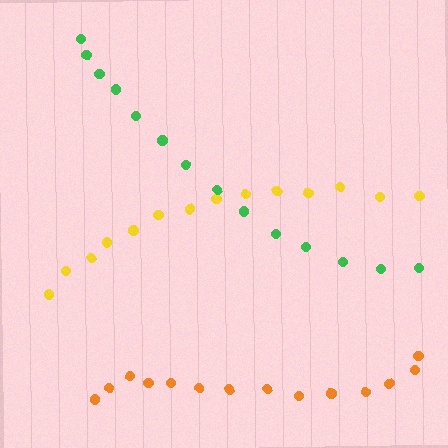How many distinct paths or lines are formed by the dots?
There are 3 distinct paths.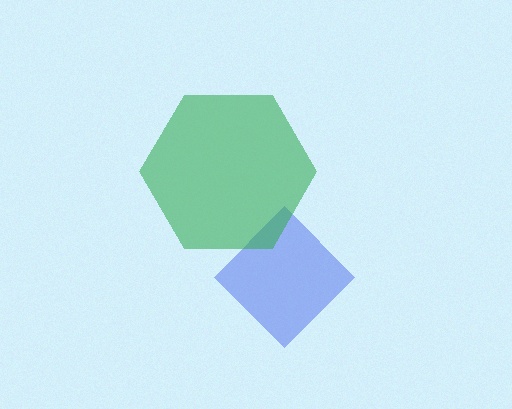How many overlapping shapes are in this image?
There are 2 overlapping shapes in the image.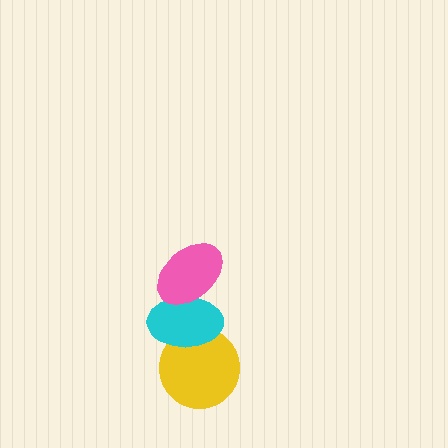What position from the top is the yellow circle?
The yellow circle is 3rd from the top.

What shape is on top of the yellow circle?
The cyan ellipse is on top of the yellow circle.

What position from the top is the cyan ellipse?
The cyan ellipse is 2nd from the top.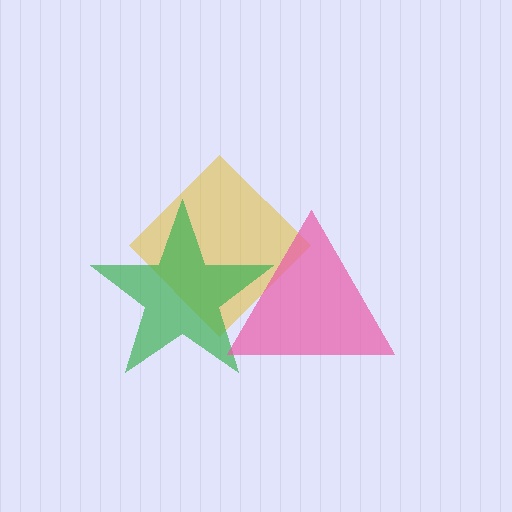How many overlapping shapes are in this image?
There are 3 overlapping shapes in the image.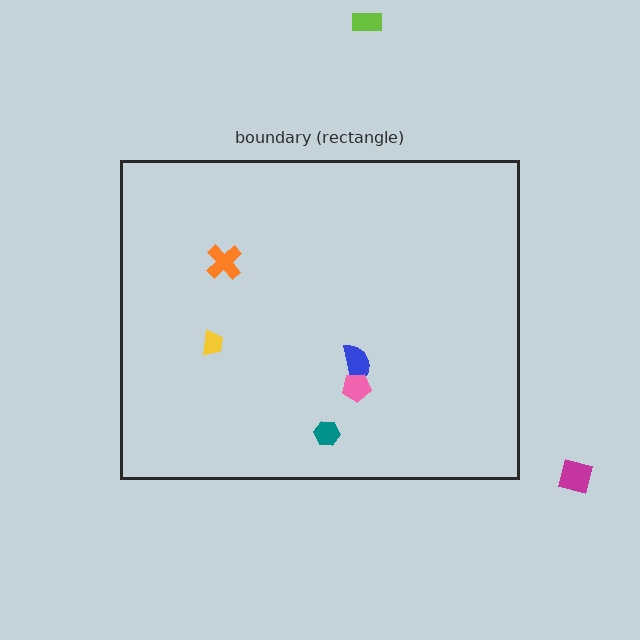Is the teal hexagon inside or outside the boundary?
Inside.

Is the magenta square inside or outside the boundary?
Outside.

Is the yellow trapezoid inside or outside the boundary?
Inside.